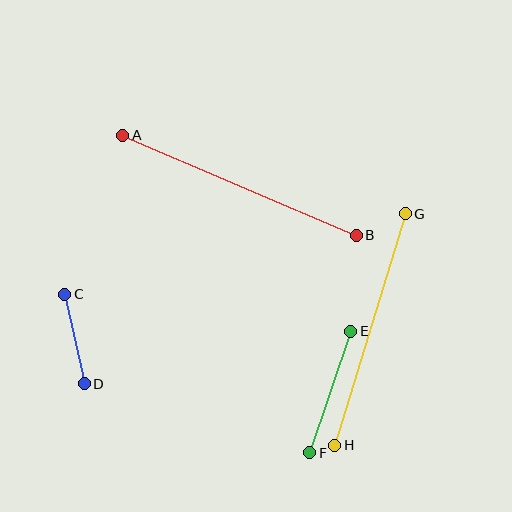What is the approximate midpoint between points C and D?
The midpoint is at approximately (75, 339) pixels.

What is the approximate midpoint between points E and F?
The midpoint is at approximately (330, 392) pixels.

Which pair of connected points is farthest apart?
Points A and B are farthest apart.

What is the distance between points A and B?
The distance is approximately 254 pixels.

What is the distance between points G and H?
The distance is approximately 242 pixels.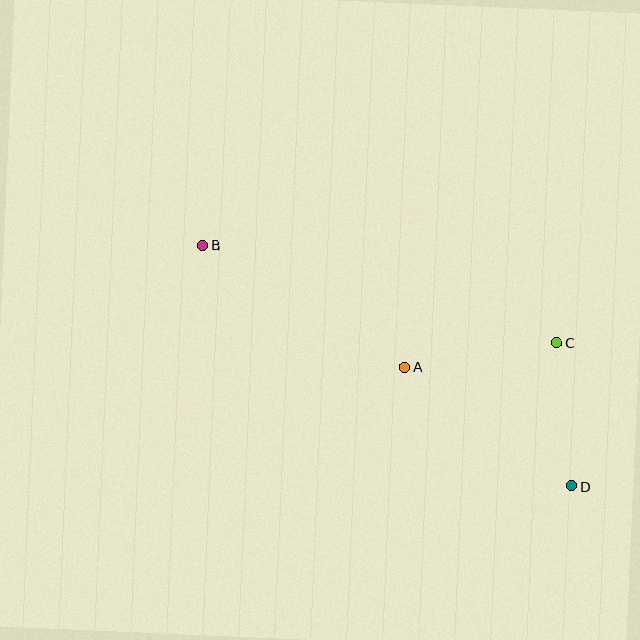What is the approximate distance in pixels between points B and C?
The distance between B and C is approximately 367 pixels.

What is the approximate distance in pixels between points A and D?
The distance between A and D is approximately 205 pixels.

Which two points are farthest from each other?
Points B and D are farthest from each other.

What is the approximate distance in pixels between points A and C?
The distance between A and C is approximately 154 pixels.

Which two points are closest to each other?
Points C and D are closest to each other.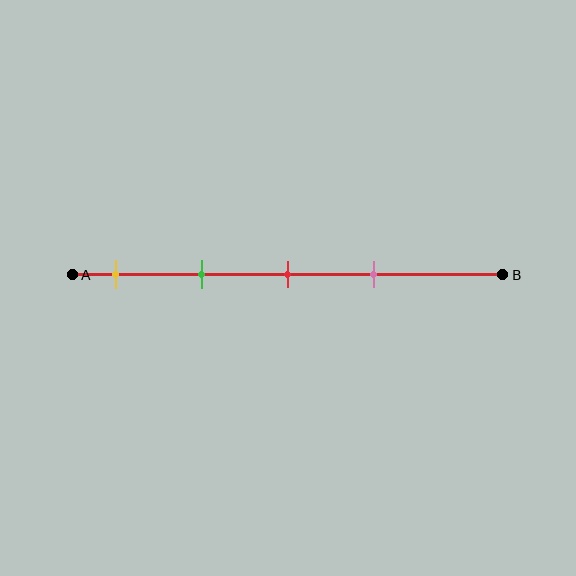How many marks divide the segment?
There are 4 marks dividing the segment.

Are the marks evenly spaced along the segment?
Yes, the marks are approximately evenly spaced.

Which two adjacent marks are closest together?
The red and pink marks are the closest adjacent pair.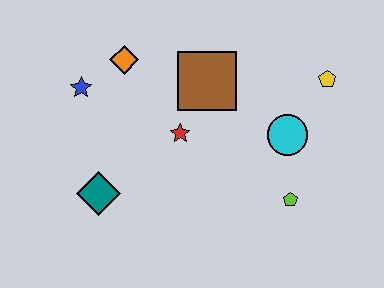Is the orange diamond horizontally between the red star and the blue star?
Yes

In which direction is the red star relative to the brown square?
The red star is below the brown square.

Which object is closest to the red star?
The brown square is closest to the red star.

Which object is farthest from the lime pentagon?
The blue star is farthest from the lime pentagon.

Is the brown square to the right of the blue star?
Yes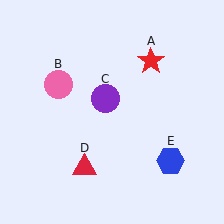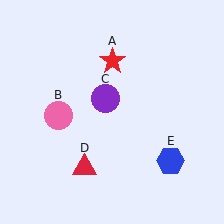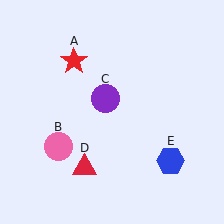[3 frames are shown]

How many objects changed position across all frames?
2 objects changed position: red star (object A), pink circle (object B).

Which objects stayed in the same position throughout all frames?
Purple circle (object C) and red triangle (object D) and blue hexagon (object E) remained stationary.